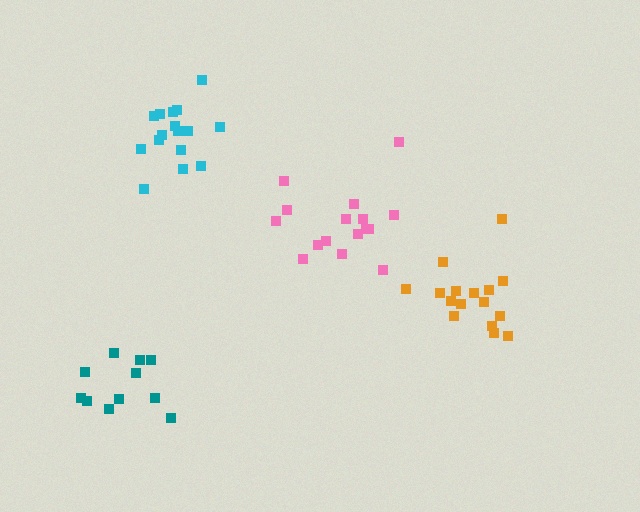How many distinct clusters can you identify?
There are 4 distinct clusters.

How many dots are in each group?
Group 1: 16 dots, Group 2: 16 dots, Group 3: 11 dots, Group 4: 16 dots (59 total).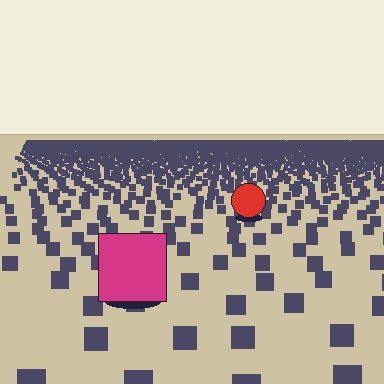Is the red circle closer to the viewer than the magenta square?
No. The magenta square is closer — you can tell from the texture gradient: the ground texture is coarser near it.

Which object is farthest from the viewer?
The red circle is farthest from the viewer. It appears smaller and the ground texture around it is denser.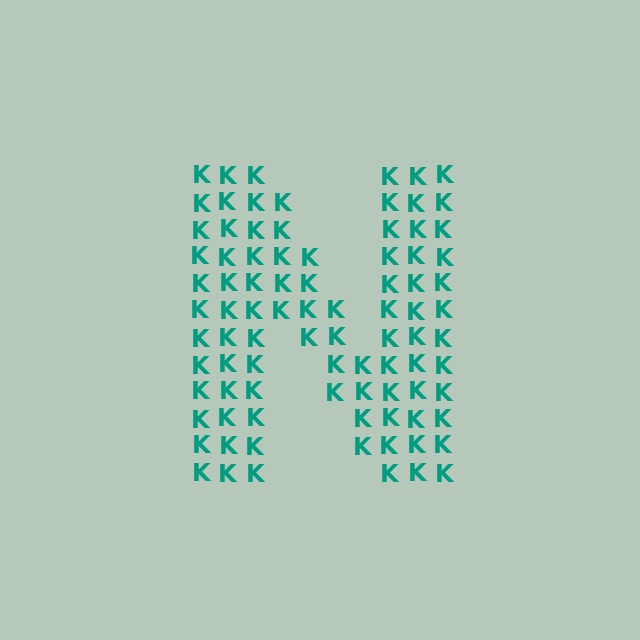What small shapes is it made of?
It is made of small letter K's.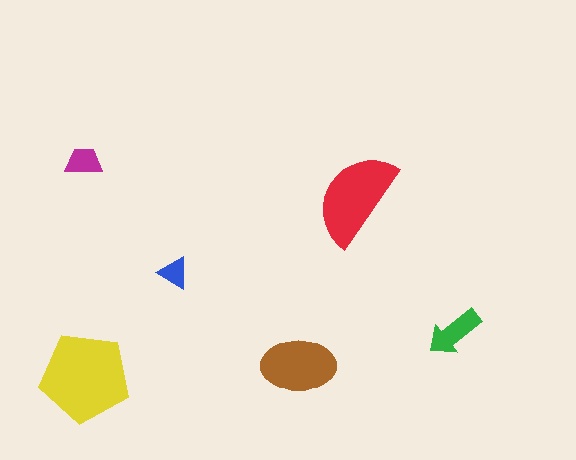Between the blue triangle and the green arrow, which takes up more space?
The green arrow.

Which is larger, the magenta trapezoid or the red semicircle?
The red semicircle.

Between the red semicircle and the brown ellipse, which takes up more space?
The red semicircle.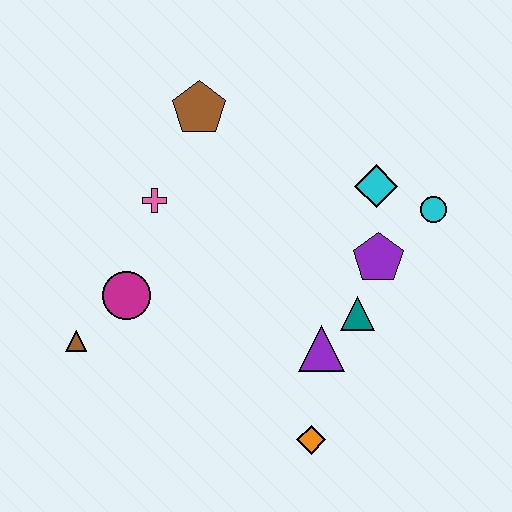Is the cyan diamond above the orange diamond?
Yes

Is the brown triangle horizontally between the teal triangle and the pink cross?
No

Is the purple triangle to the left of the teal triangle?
Yes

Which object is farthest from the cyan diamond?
The brown triangle is farthest from the cyan diamond.